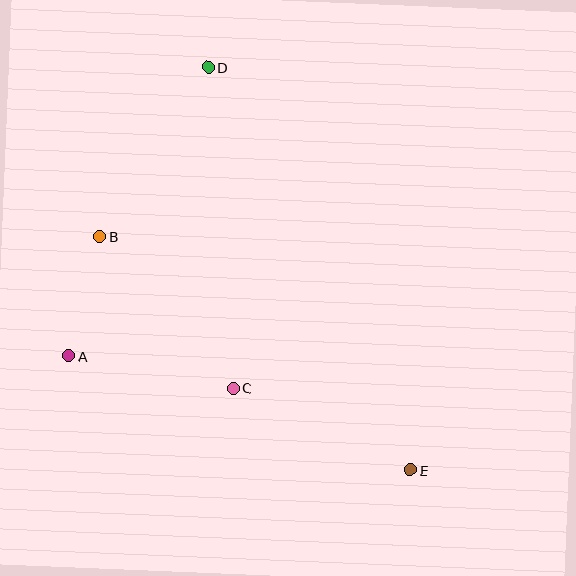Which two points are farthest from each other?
Points D and E are farthest from each other.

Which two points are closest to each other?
Points A and B are closest to each other.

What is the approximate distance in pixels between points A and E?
The distance between A and E is approximately 361 pixels.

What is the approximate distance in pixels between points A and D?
The distance between A and D is approximately 321 pixels.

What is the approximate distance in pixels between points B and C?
The distance between B and C is approximately 202 pixels.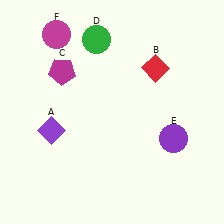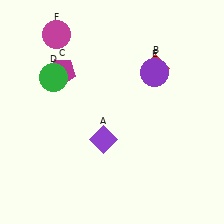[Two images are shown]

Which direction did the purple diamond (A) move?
The purple diamond (A) moved right.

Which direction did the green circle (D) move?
The green circle (D) moved left.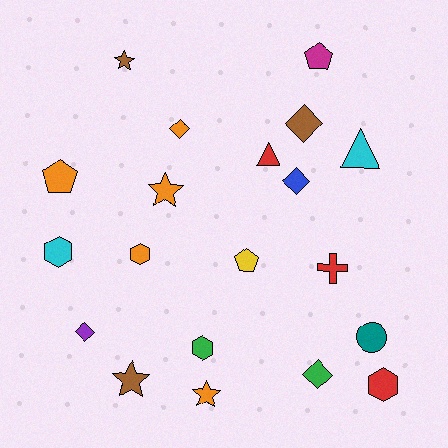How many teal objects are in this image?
There is 1 teal object.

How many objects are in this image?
There are 20 objects.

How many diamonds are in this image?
There are 5 diamonds.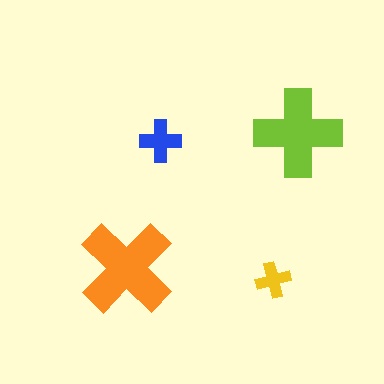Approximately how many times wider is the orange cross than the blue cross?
About 2.5 times wider.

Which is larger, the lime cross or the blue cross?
The lime one.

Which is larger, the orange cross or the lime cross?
The orange one.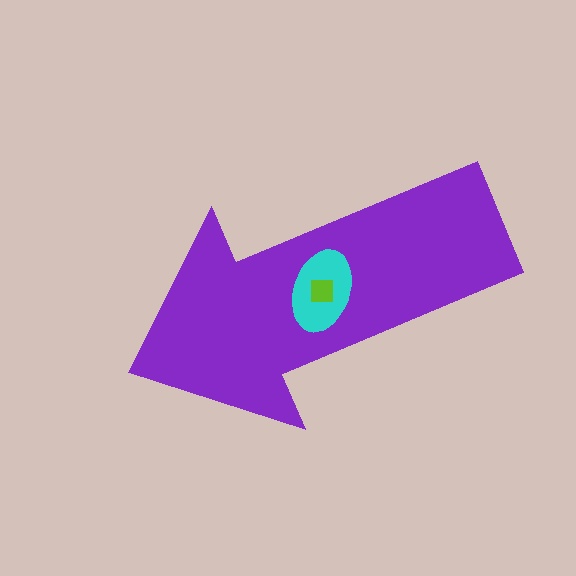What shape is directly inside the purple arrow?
The cyan ellipse.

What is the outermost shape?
The purple arrow.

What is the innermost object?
The lime square.